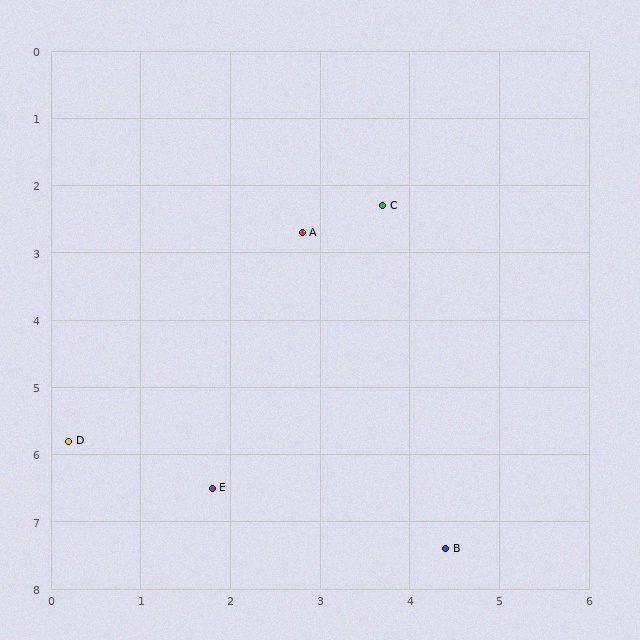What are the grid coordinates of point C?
Point C is at approximately (3.7, 2.3).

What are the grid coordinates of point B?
Point B is at approximately (4.4, 7.4).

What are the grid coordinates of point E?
Point E is at approximately (1.8, 6.5).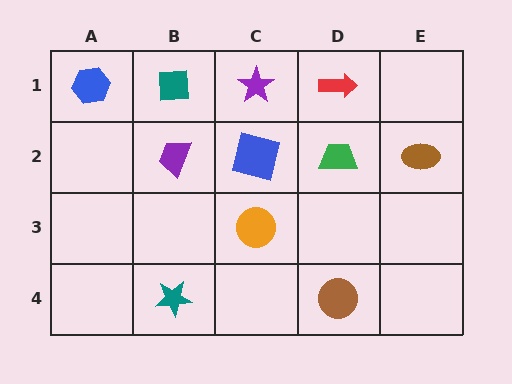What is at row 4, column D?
A brown circle.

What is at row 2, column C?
A blue square.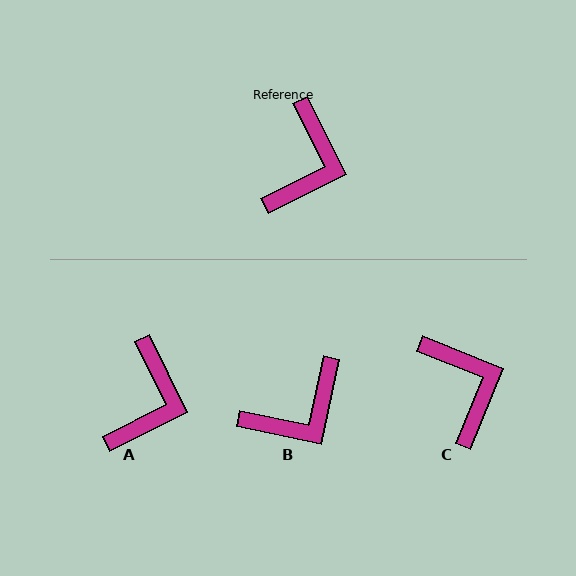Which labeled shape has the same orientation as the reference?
A.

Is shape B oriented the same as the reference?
No, it is off by about 39 degrees.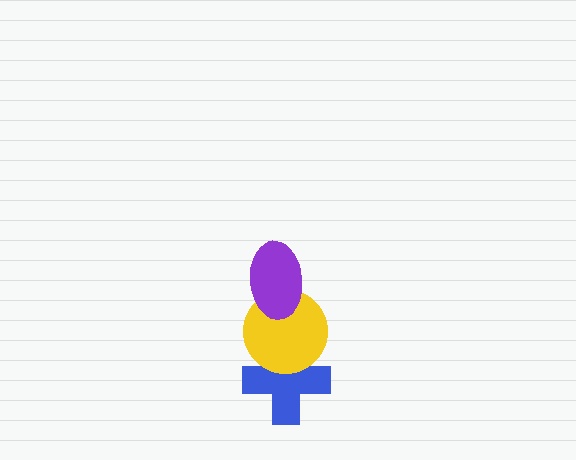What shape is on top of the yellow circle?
The purple ellipse is on top of the yellow circle.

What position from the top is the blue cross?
The blue cross is 3rd from the top.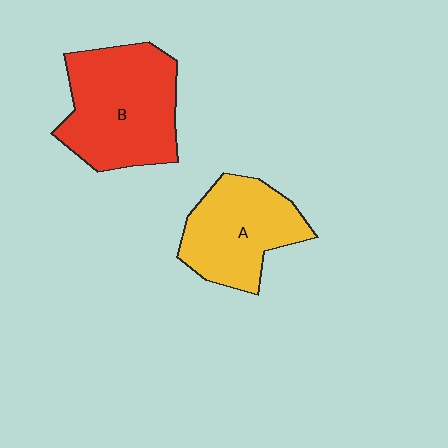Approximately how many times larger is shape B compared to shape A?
Approximately 1.3 times.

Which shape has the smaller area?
Shape A (yellow).